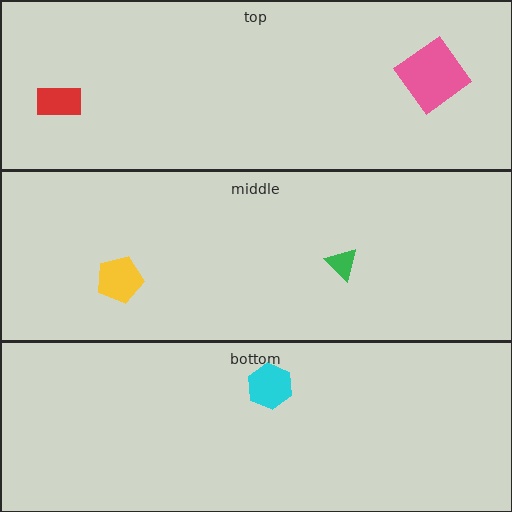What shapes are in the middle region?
The yellow pentagon, the green triangle.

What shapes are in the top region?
The red rectangle, the pink diamond.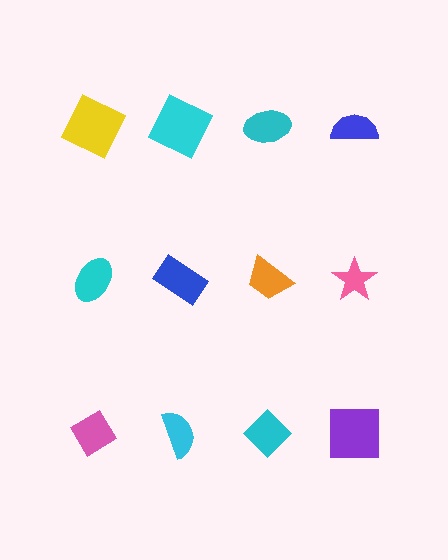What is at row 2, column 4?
A pink star.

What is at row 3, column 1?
A pink diamond.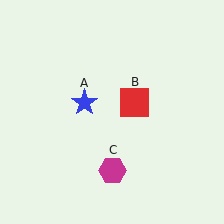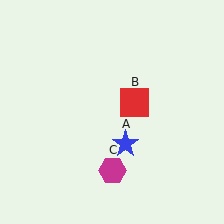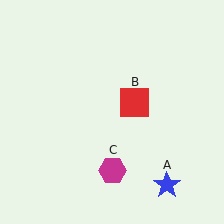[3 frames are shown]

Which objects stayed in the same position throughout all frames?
Red square (object B) and magenta hexagon (object C) remained stationary.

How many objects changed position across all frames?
1 object changed position: blue star (object A).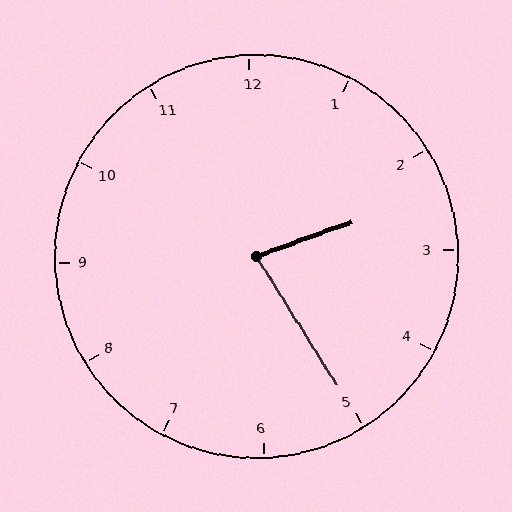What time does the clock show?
2:25.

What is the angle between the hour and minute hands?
Approximately 78 degrees.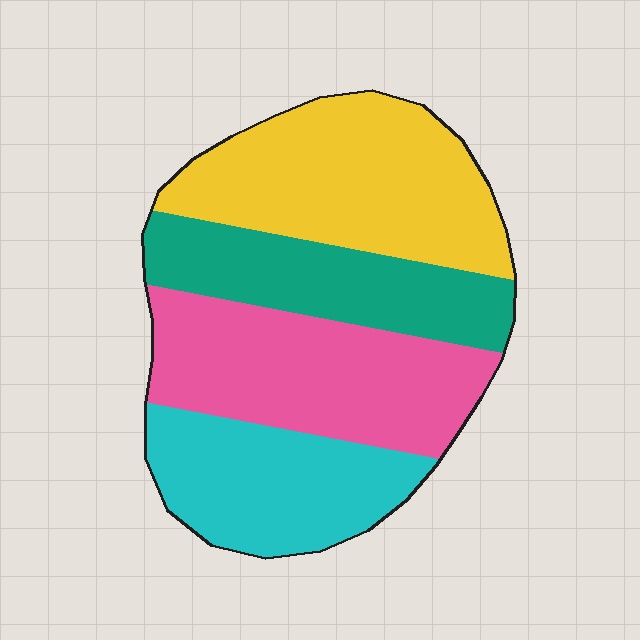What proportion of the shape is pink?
Pink takes up about one quarter (1/4) of the shape.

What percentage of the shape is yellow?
Yellow takes up about one third (1/3) of the shape.